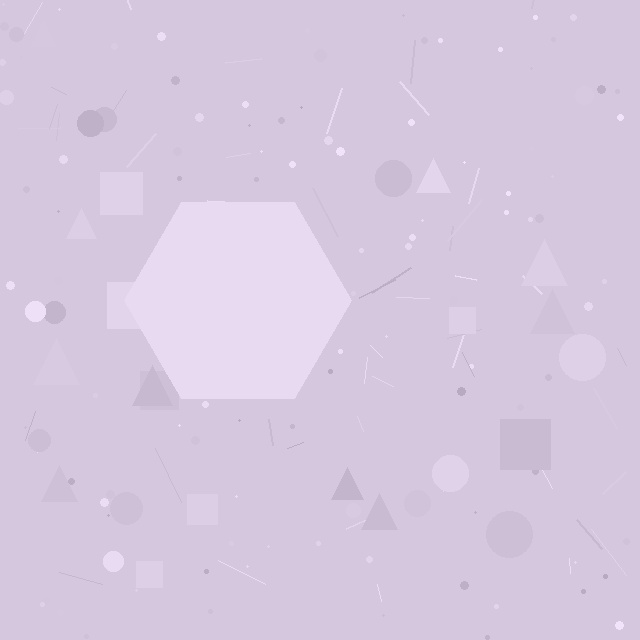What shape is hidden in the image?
A hexagon is hidden in the image.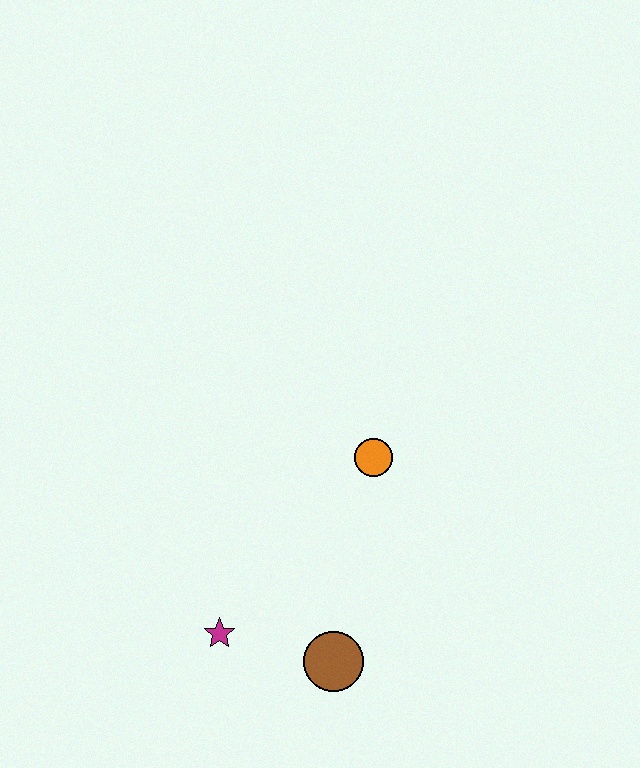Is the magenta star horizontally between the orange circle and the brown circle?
No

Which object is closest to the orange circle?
The brown circle is closest to the orange circle.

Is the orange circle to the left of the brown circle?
No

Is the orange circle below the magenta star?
No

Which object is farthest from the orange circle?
The magenta star is farthest from the orange circle.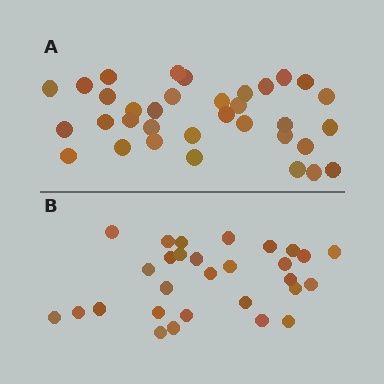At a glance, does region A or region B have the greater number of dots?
Region A (the top region) has more dots.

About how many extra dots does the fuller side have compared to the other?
Region A has about 5 more dots than region B.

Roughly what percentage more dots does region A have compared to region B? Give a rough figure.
About 15% more.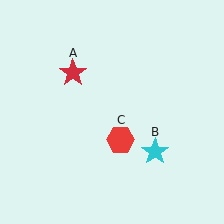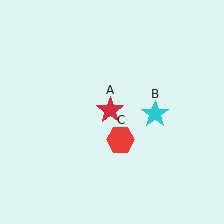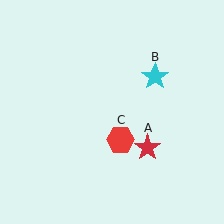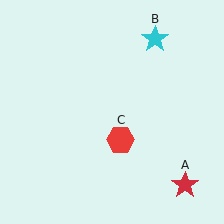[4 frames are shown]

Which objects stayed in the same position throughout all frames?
Red hexagon (object C) remained stationary.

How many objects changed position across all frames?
2 objects changed position: red star (object A), cyan star (object B).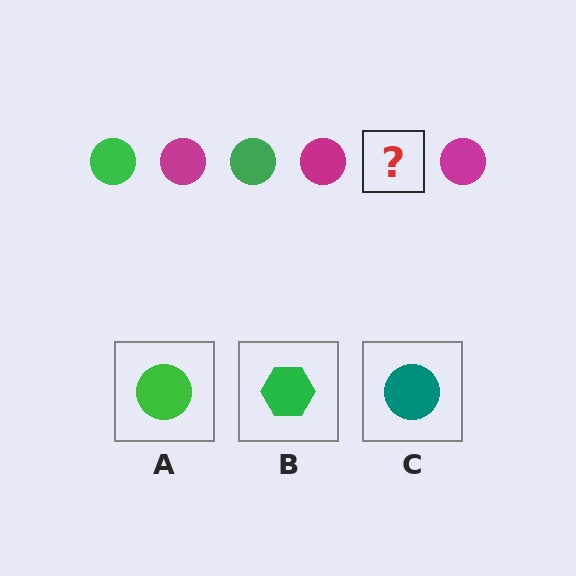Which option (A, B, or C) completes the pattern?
A.